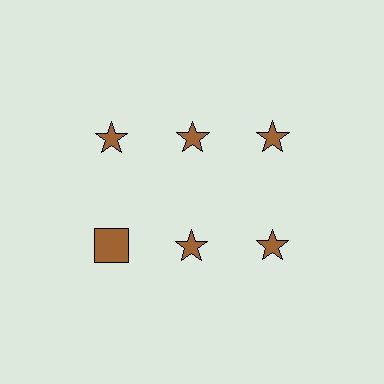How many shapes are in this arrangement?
There are 6 shapes arranged in a grid pattern.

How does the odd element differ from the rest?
It has a different shape: square instead of star.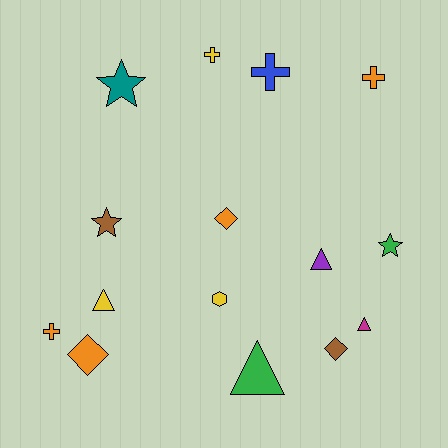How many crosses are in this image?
There are 4 crosses.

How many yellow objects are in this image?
There are 3 yellow objects.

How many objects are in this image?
There are 15 objects.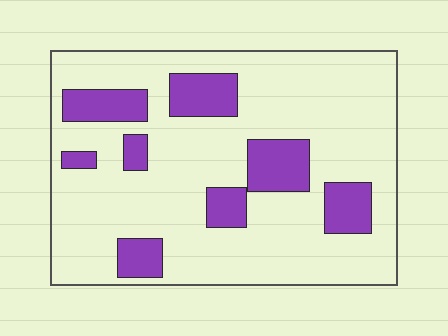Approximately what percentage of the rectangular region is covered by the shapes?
Approximately 20%.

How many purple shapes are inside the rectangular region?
8.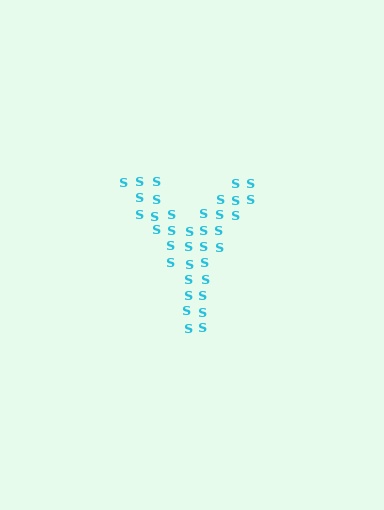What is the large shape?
The large shape is the letter Y.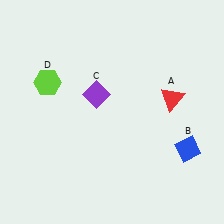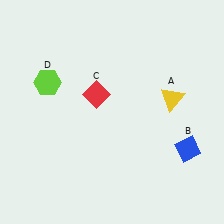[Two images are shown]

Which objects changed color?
A changed from red to yellow. C changed from purple to red.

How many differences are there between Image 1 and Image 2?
There are 2 differences between the two images.